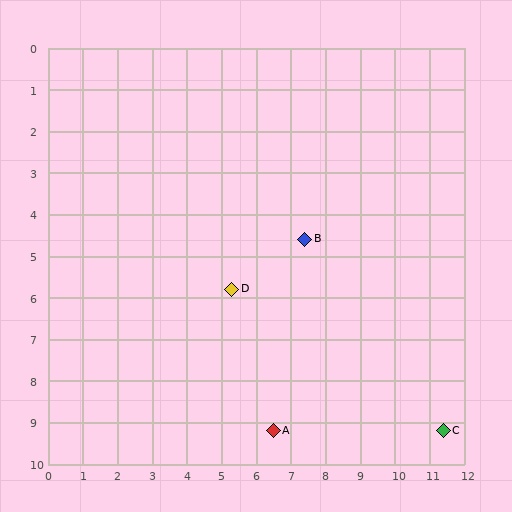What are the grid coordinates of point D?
Point D is at approximately (5.3, 5.8).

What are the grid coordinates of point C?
Point C is at approximately (11.4, 9.2).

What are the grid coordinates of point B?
Point B is at approximately (7.4, 4.6).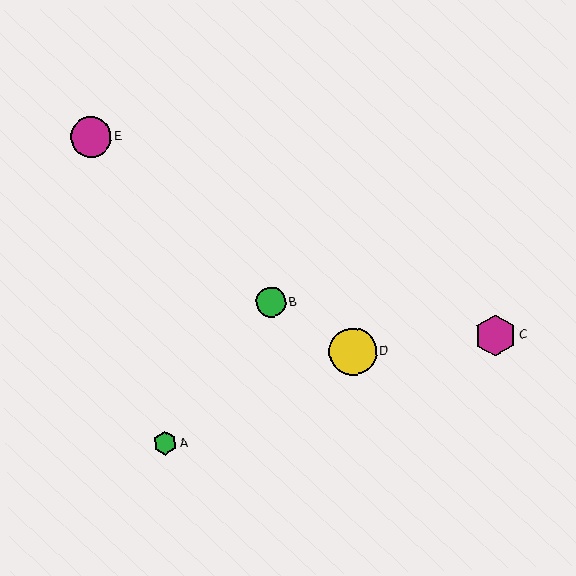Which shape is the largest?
The yellow circle (labeled D) is the largest.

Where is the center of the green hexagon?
The center of the green hexagon is at (165, 443).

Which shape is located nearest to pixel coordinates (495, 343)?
The magenta hexagon (labeled C) at (495, 336) is nearest to that location.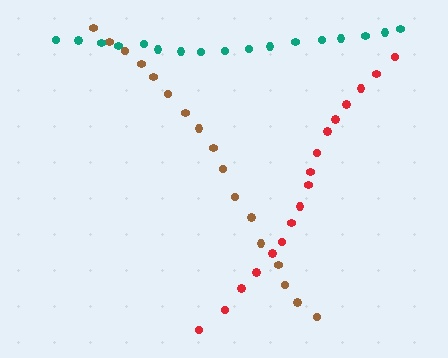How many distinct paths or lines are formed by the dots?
There are 3 distinct paths.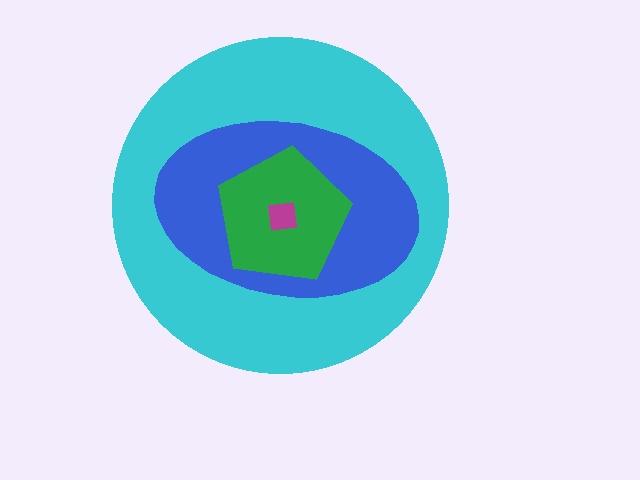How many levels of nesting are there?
4.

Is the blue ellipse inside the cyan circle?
Yes.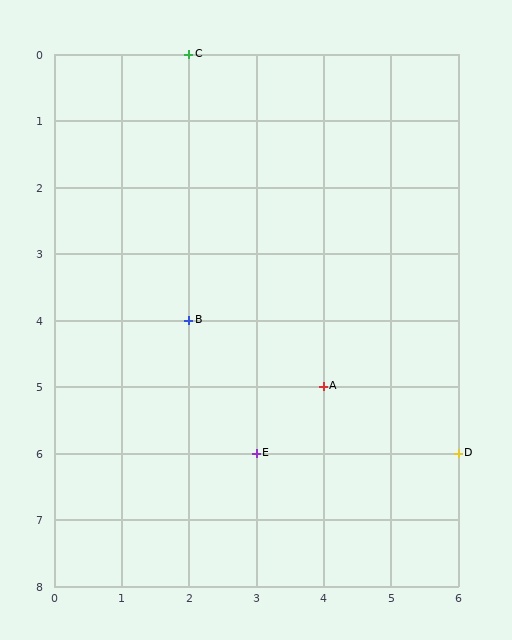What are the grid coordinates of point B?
Point B is at grid coordinates (2, 4).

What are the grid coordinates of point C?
Point C is at grid coordinates (2, 0).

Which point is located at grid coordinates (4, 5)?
Point A is at (4, 5).